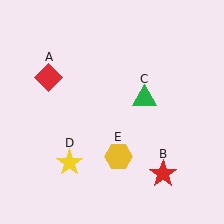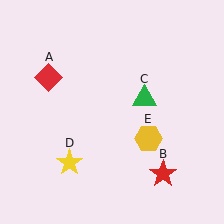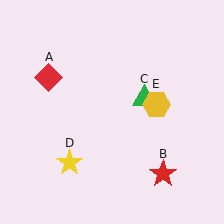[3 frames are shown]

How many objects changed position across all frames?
1 object changed position: yellow hexagon (object E).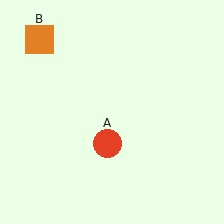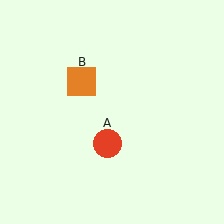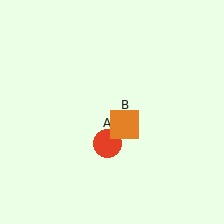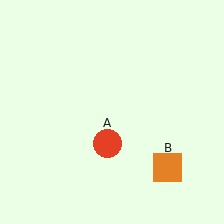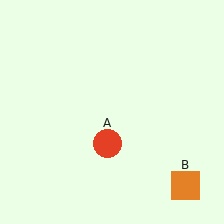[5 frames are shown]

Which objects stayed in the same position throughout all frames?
Red circle (object A) remained stationary.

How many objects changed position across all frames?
1 object changed position: orange square (object B).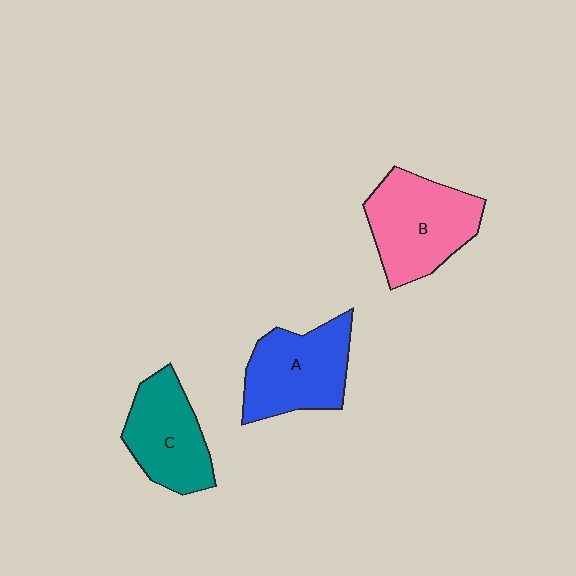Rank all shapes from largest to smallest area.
From largest to smallest: B (pink), A (blue), C (teal).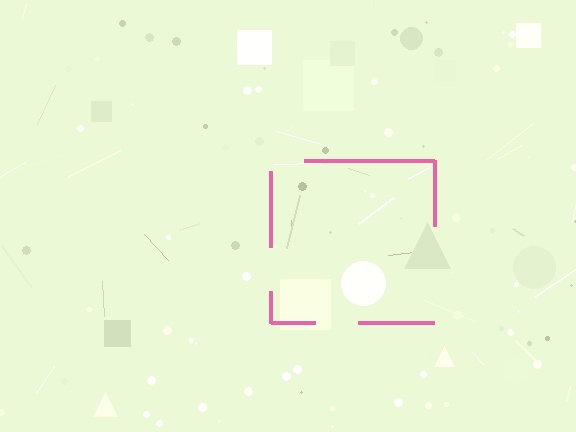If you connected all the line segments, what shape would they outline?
They would outline a square.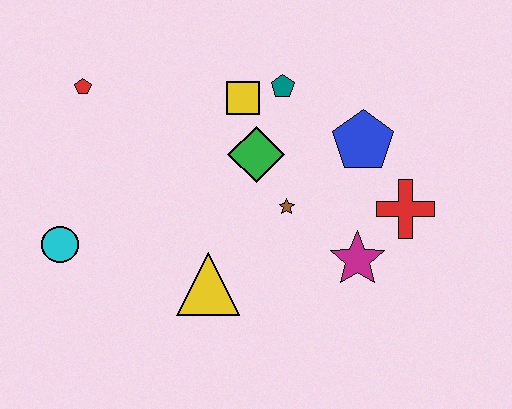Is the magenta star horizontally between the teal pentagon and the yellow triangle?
No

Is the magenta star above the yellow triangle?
Yes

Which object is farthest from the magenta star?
The red pentagon is farthest from the magenta star.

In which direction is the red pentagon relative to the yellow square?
The red pentagon is to the left of the yellow square.